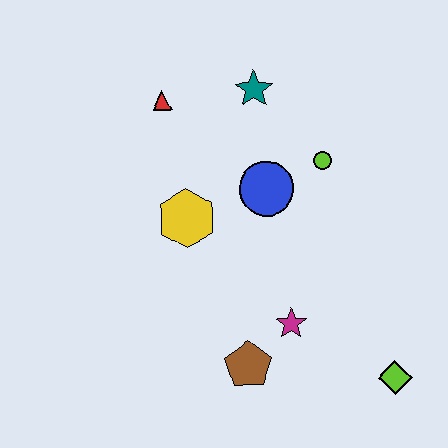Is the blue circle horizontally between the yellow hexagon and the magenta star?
Yes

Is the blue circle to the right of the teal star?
Yes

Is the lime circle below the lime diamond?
No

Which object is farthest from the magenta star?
The red triangle is farthest from the magenta star.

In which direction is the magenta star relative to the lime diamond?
The magenta star is to the left of the lime diamond.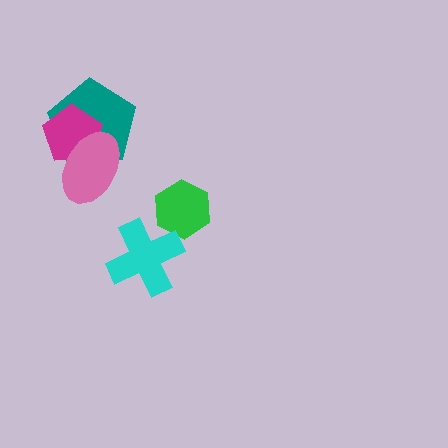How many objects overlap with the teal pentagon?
2 objects overlap with the teal pentagon.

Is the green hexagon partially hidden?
Yes, it is partially covered by another shape.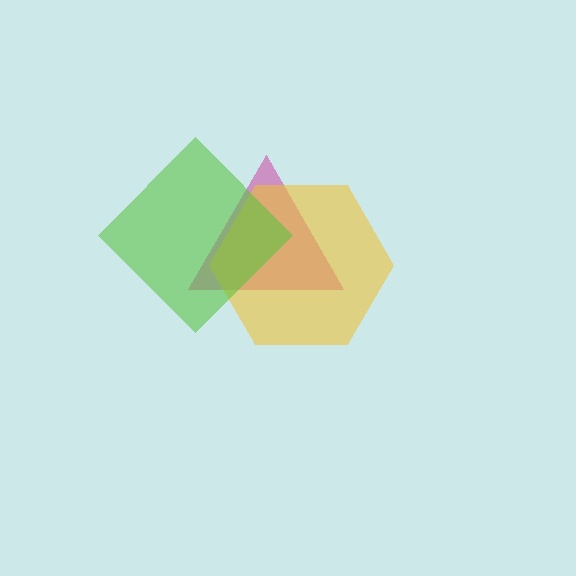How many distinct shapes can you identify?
There are 3 distinct shapes: a magenta triangle, a yellow hexagon, a lime diamond.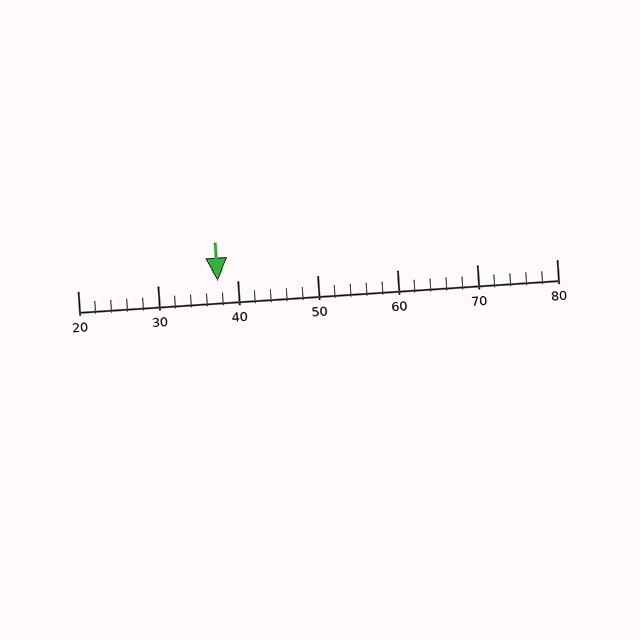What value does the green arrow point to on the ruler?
The green arrow points to approximately 38.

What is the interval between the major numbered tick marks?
The major tick marks are spaced 10 units apart.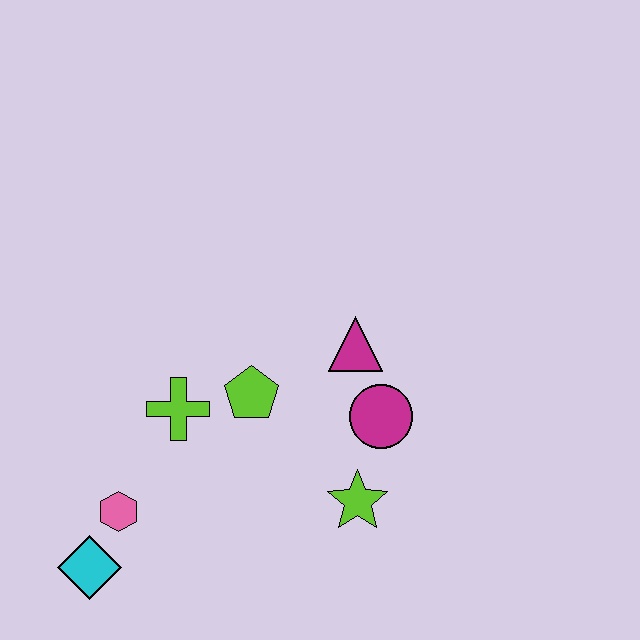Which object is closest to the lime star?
The magenta circle is closest to the lime star.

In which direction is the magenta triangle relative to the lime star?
The magenta triangle is above the lime star.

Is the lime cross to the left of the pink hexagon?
No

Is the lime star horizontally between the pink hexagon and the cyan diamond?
No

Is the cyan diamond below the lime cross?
Yes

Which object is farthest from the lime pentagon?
The cyan diamond is farthest from the lime pentagon.